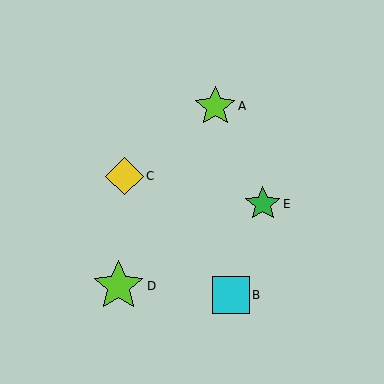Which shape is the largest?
The lime star (labeled D) is the largest.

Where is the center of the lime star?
The center of the lime star is at (215, 106).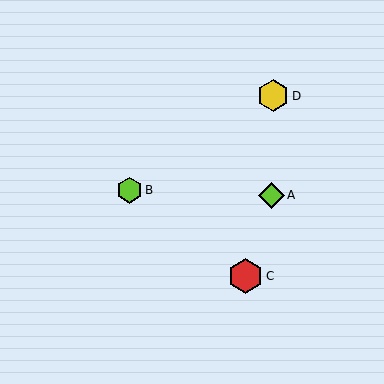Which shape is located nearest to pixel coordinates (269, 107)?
The yellow hexagon (labeled D) at (273, 96) is nearest to that location.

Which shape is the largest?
The red hexagon (labeled C) is the largest.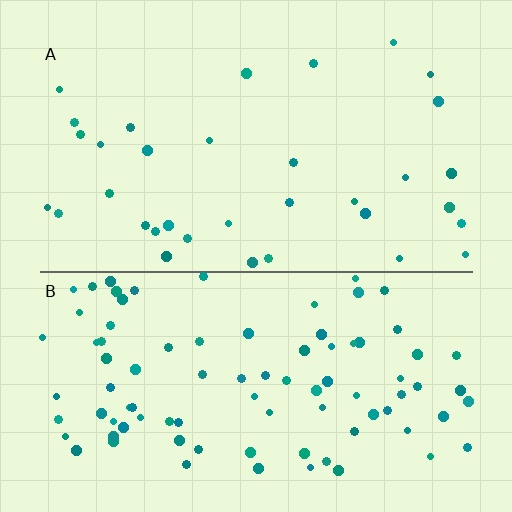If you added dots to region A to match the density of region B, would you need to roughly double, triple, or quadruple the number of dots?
Approximately triple.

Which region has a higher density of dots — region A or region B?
B (the bottom).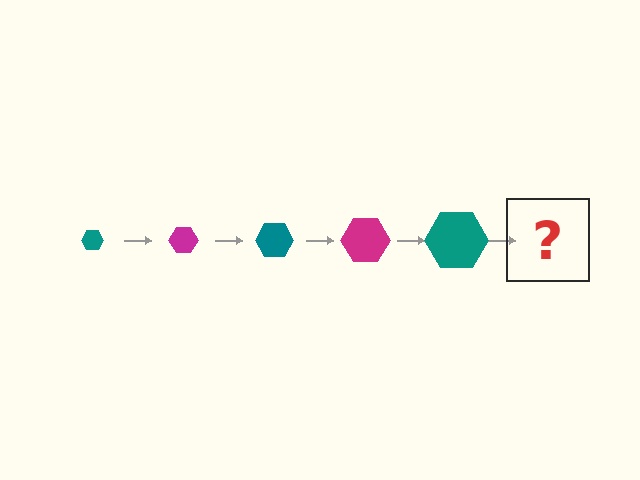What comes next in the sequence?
The next element should be a magenta hexagon, larger than the previous one.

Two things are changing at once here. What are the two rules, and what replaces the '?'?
The two rules are that the hexagon grows larger each step and the color cycles through teal and magenta. The '?' should be a magenta hexagon, larger than the previous one.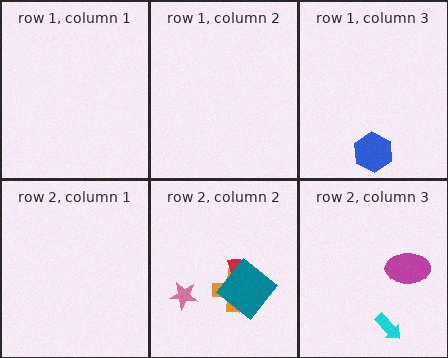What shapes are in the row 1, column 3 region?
The blue hexagon.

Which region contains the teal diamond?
The row 2, column 2 region.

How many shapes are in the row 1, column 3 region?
1.